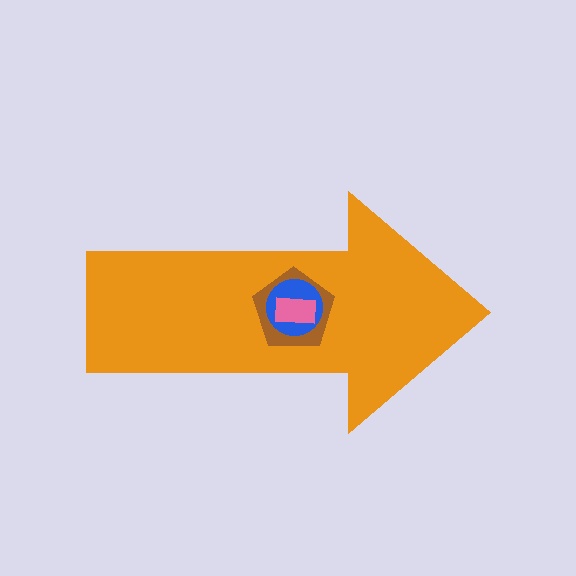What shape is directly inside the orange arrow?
The brown pentagon.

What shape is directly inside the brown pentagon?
The blue circle.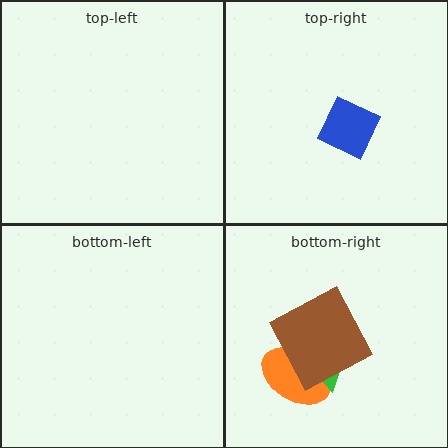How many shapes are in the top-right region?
1.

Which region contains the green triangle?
The bottom-right region.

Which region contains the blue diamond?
The top-right region.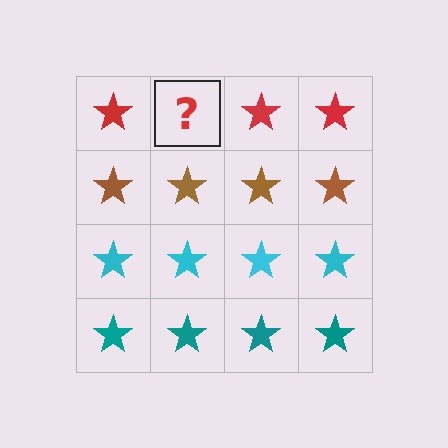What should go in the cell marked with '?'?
The missing cell should contain a red star.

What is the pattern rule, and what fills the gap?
The rule is that each row has a consistent color. The gap should be filled with a red star.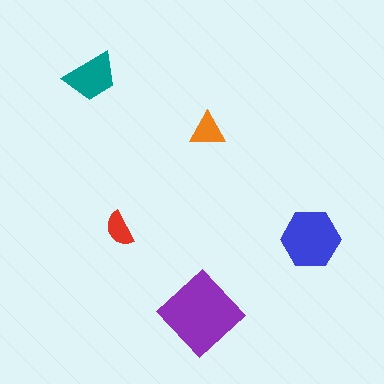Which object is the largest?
The purple diamond.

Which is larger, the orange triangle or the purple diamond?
The purple diamond.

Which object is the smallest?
The red semicircle.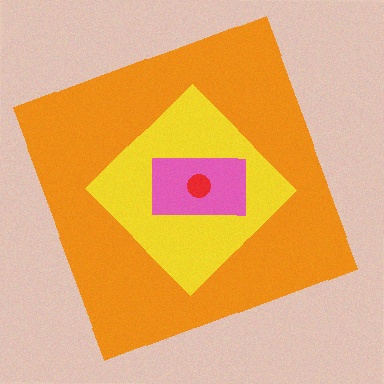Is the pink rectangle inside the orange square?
Yes.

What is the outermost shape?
The orange square.